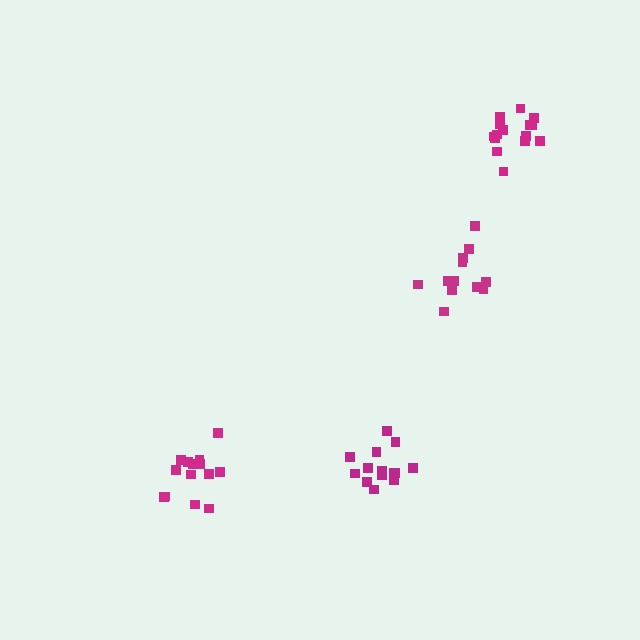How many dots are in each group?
Group 1: 14 dots, Group 2: 15 dots, Group 3: 12 dots, Group 4: 14 dots (55 total).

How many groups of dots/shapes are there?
There are 4 groups.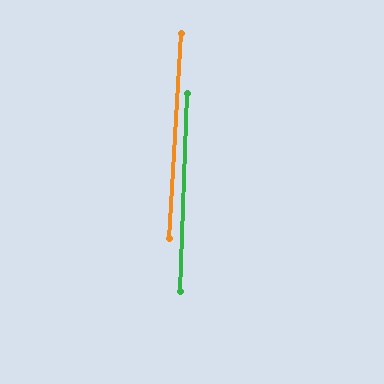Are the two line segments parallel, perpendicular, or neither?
Parallel — their directions differ by only 1.5°.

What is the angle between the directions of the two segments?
Approximately 2 degrees.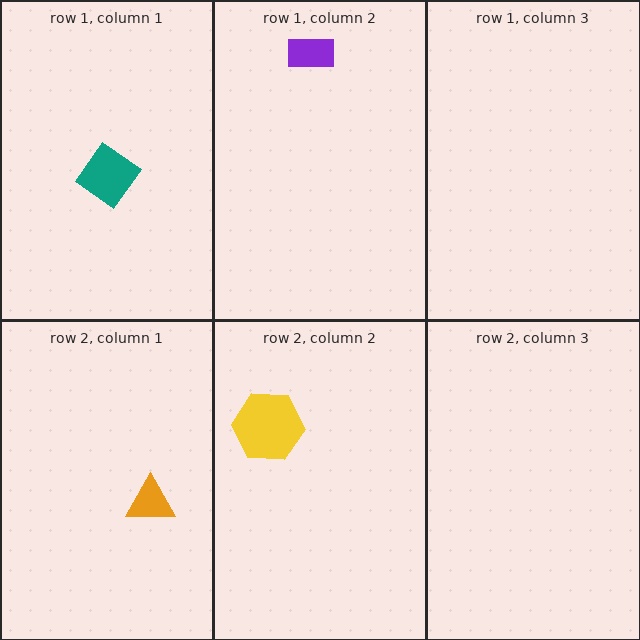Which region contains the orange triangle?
The row 2, column 1 region.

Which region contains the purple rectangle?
The row 1, column 2 region.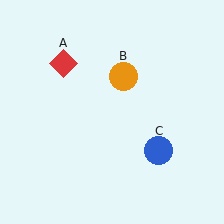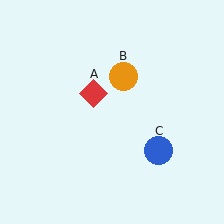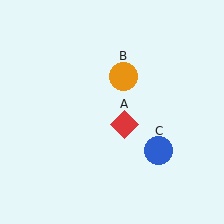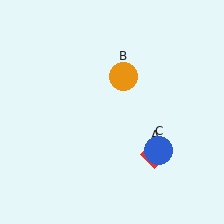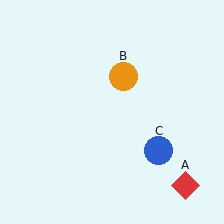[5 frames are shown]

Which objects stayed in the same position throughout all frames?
Orange circle (object B) and blue circle (object C) remained stationary.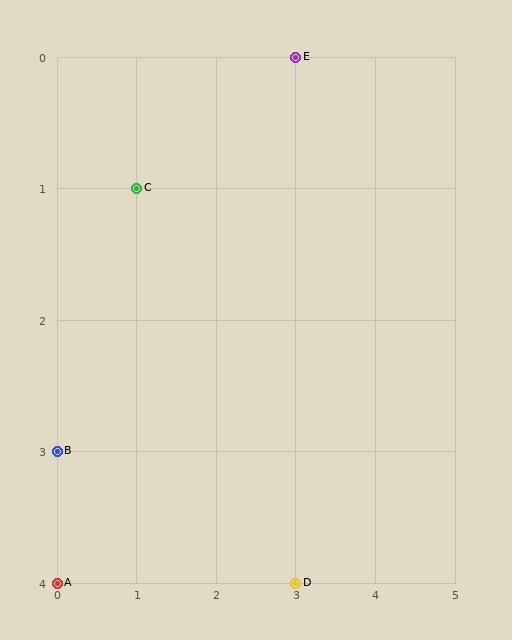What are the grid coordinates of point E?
Point E is at grid coordinates (3, 0).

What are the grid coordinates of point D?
Point D is at grid coordinates (3, 4).